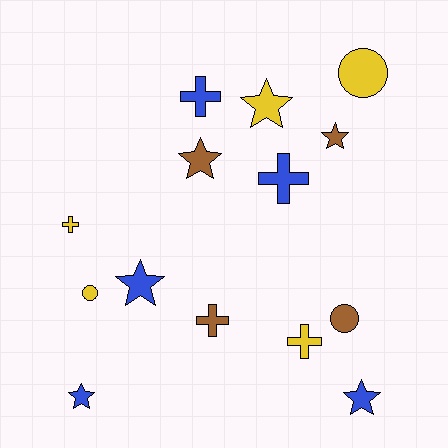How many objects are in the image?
There are 14 objects.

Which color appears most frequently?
Yellow, with 5 objects.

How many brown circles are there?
There is 1 brown circle.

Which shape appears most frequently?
Star, with 6 objects.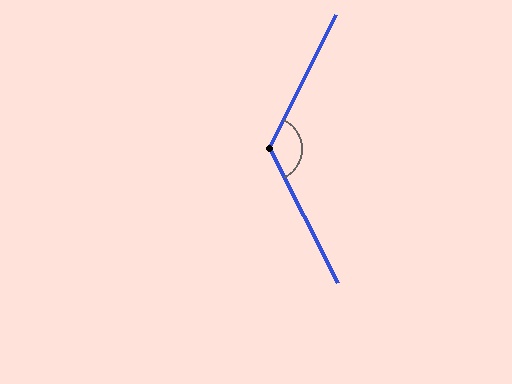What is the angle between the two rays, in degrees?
Approximately 127 degrees.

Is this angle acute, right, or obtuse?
It is obtuse.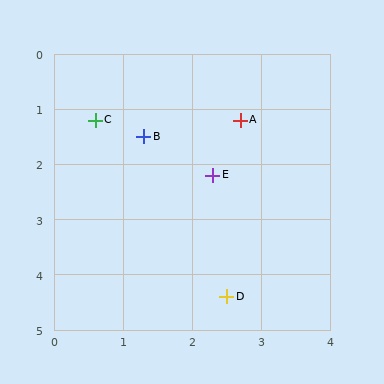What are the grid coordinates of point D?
Point D is at approximately (2.5, 4.4).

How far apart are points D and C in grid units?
Points D and C are about 3.7 grid units apart.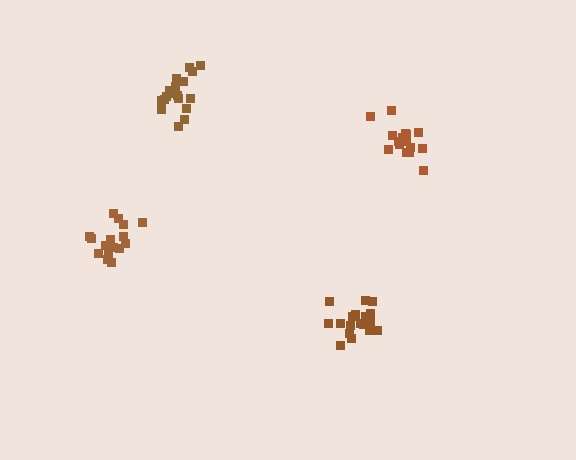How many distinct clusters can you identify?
There are 4 distinct clusters.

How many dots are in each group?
Group 1: 20 dots, Group 2: 16 dots, Group 3: 16 dots, Group 4: 19 dots (71 total).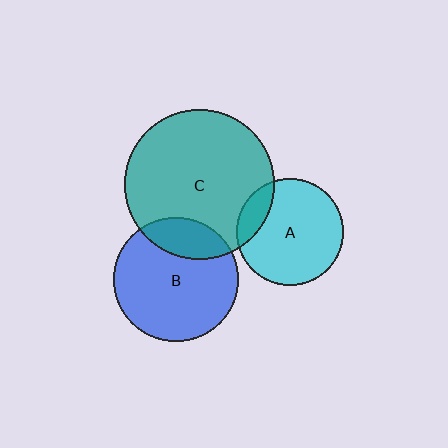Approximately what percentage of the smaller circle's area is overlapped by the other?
Approximately 15%.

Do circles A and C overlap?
Yes.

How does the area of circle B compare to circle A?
Approximately 1.4 times.